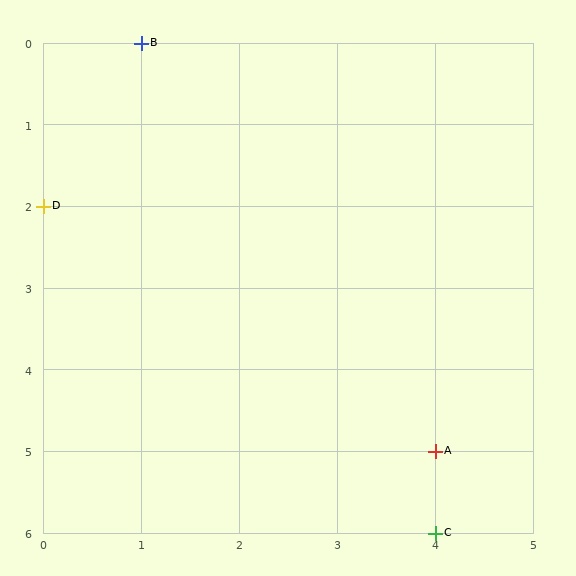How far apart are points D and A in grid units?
Points D and A are 4 columns and 3 rows apart (about 5.0 grid units diagonally).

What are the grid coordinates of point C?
Point C is at grid coordinates (4, 6).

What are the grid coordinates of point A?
Point A is at grid coordinates (4, 5).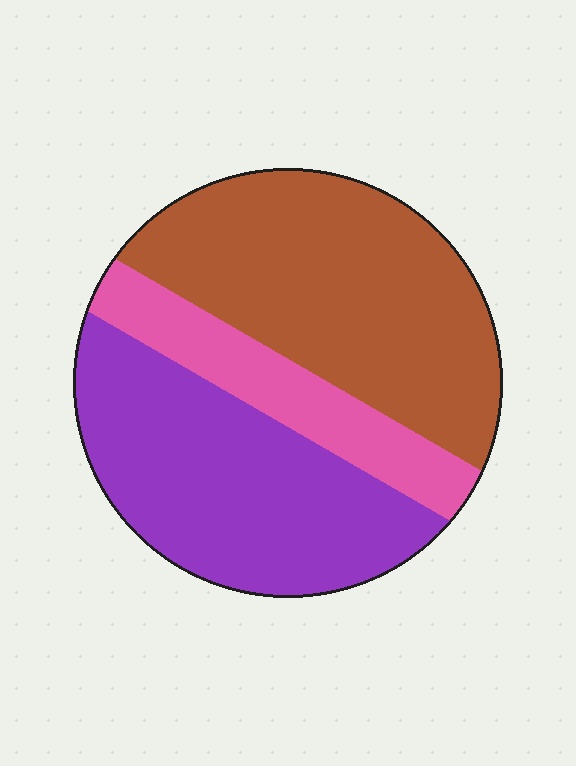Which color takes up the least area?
Pink, at roughly 15%.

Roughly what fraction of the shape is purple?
Purple covers about 40% of the shape.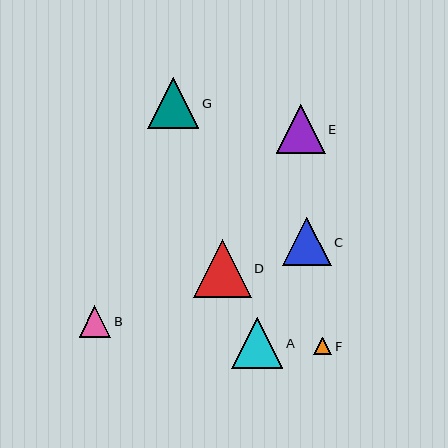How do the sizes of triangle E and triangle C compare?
Triangle E and triangle C are approximately the same size.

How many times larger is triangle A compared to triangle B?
Triangle A is approximately 1.6 times the size of triangle B.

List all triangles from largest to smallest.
From largest to smallest: D, G, A, E, C, B, F.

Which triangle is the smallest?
Triangle F is the smallest with a size of approximately 18 pixels.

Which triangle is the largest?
Triangle D is the largest with a size of approximately 58 pixels.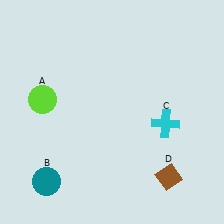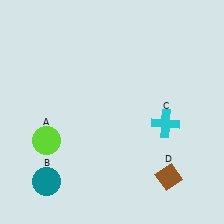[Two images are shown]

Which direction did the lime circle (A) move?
The lime circle (A) moved down.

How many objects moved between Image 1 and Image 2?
1 object moved between the two images.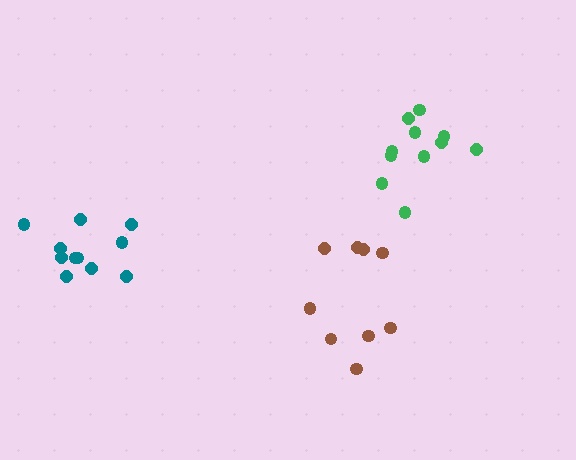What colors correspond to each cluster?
The clusters are colored: brown, teal, green.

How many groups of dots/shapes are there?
There are 3 groups.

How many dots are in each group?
Group 1: 9 dots, Group 2: 11 dots, Group 3: 11 dots (31 total).